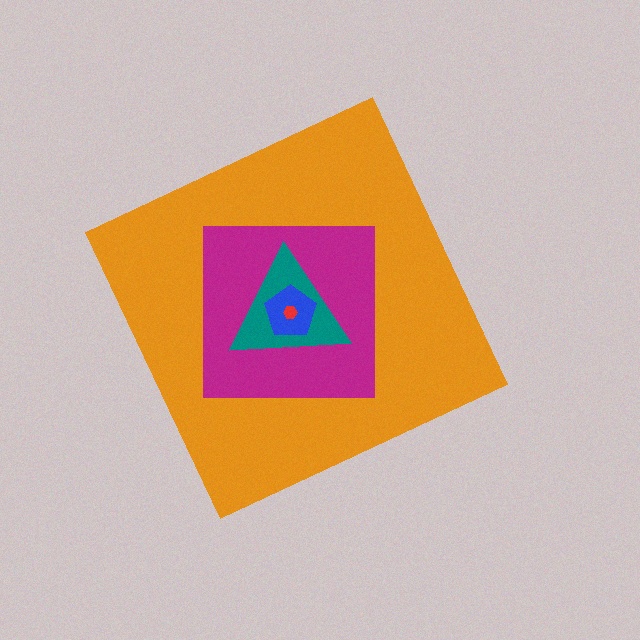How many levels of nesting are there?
5.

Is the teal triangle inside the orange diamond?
Yes.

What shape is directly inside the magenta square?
The teal triangle.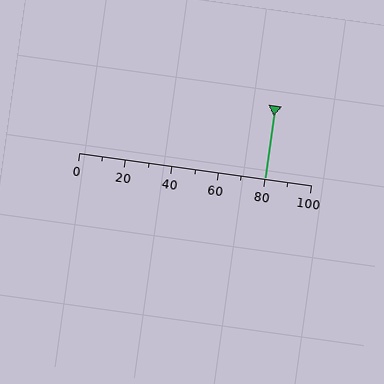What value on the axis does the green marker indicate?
The marker indicates approximately 80.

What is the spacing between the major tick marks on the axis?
The major ticks are spaced 20 apart.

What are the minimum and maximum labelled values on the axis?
The axis runs from 0 to 100.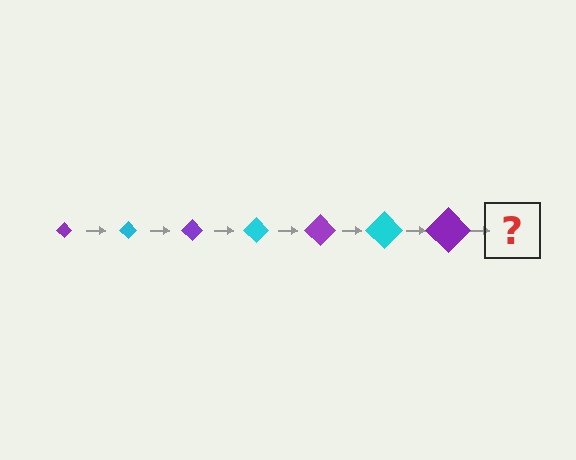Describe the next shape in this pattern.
It should be a cyan diamond, larger than the previous one.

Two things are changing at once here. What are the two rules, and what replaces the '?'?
The two rules are that the diamond grows larger each step and the color cycles through purple and cyan. The '?' should be a cyan diamond, larger than the previous one.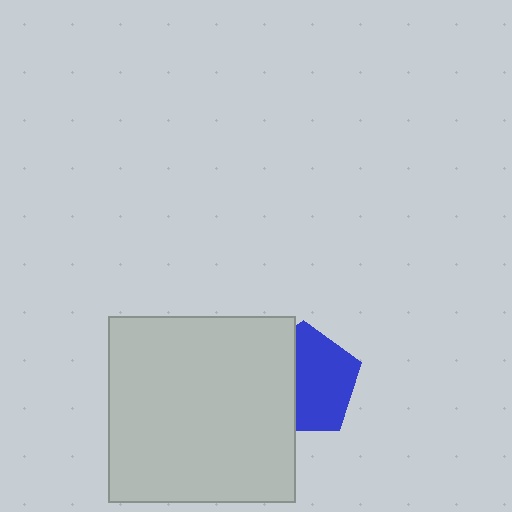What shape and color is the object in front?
The object in front is a light gray square.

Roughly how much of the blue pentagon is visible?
About half of it is visible (roughly 60%).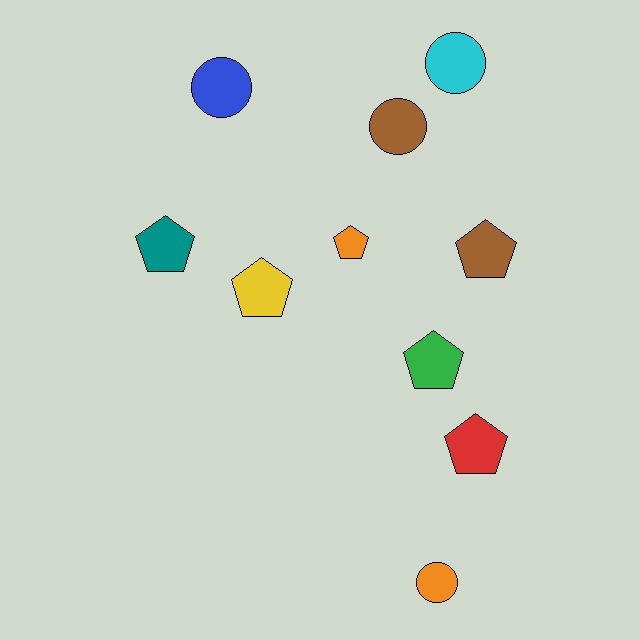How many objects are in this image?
There are 10 objects.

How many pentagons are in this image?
There are 6 pentagons.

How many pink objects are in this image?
There are no pink objects.